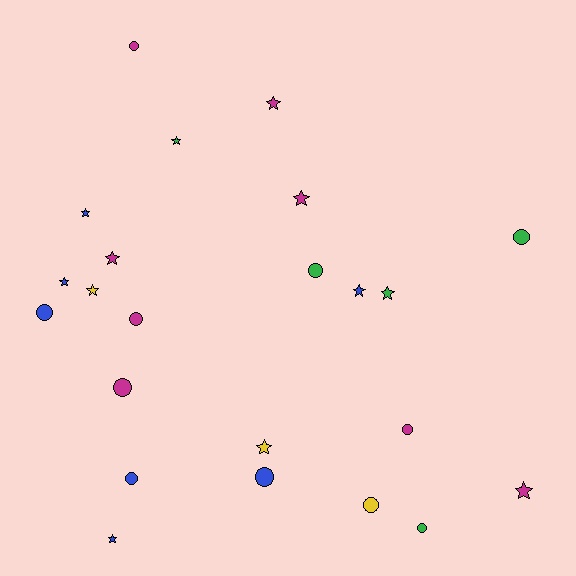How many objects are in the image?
There are 23 objects.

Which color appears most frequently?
Magenta, with 8 objects.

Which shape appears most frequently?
Star, with 12 objects.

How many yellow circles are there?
There is 1 yellow circle.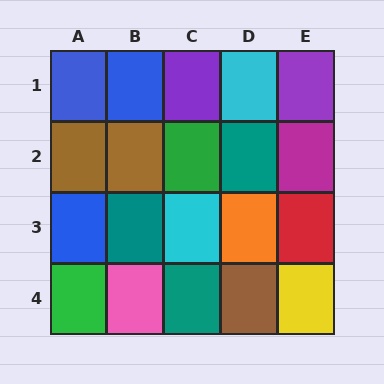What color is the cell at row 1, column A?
Blue.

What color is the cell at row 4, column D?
Brown.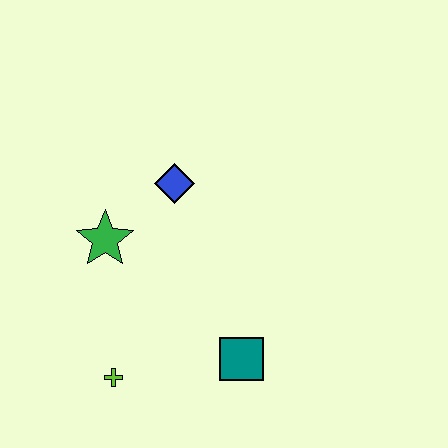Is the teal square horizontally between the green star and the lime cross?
No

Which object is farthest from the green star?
The teal square is farthest from the green star.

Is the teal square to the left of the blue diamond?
No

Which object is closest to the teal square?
The lime cross is closest to the teal square.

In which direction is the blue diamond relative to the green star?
The blue diamond is to the right of the green star.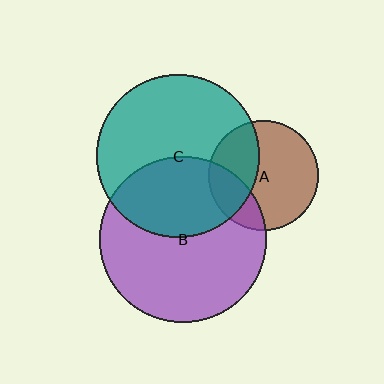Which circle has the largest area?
Circle B (purple).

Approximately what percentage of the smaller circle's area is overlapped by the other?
Approximately 40%.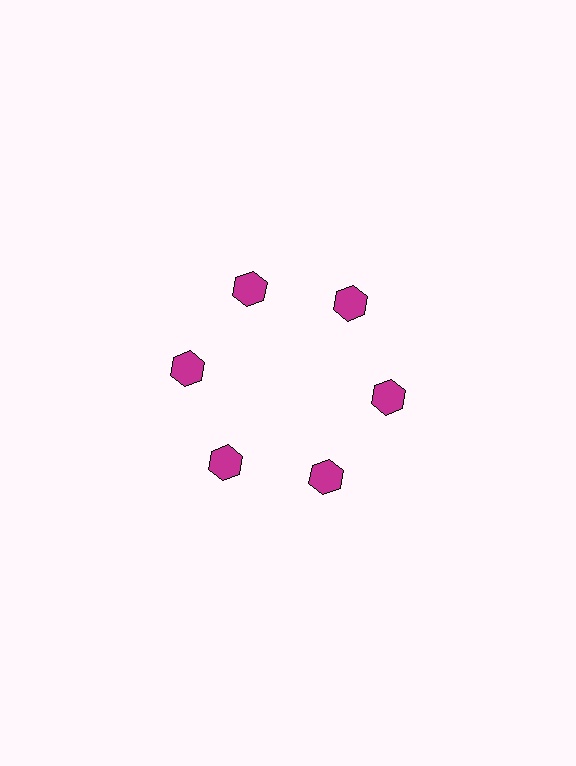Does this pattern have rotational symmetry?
Yes, this pattern has 6-fold rotational symmetry. It looks the same after rotating 60 degrees around the center.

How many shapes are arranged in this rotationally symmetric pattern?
There are 6 shapes, arranged in 6 groups of 1.